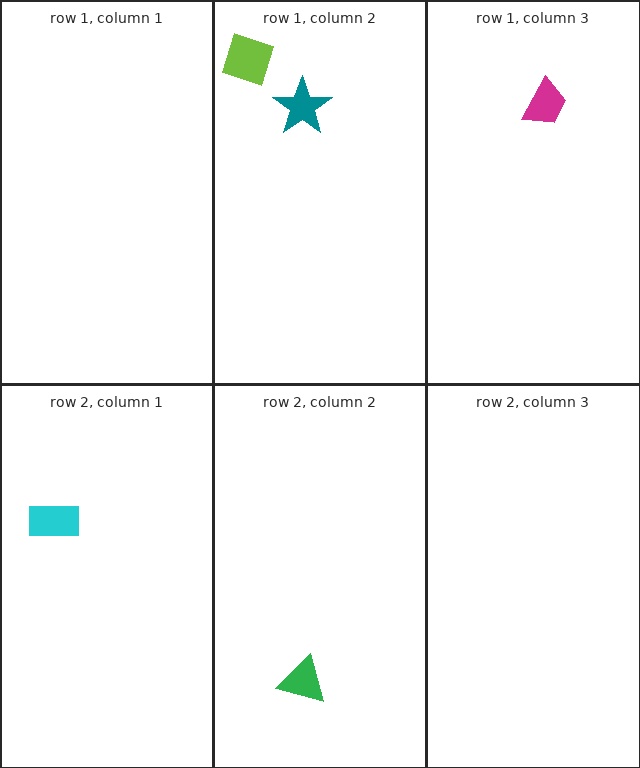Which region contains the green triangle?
The row 2, column 2 region.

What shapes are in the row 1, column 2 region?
The lime diamond, the teal star.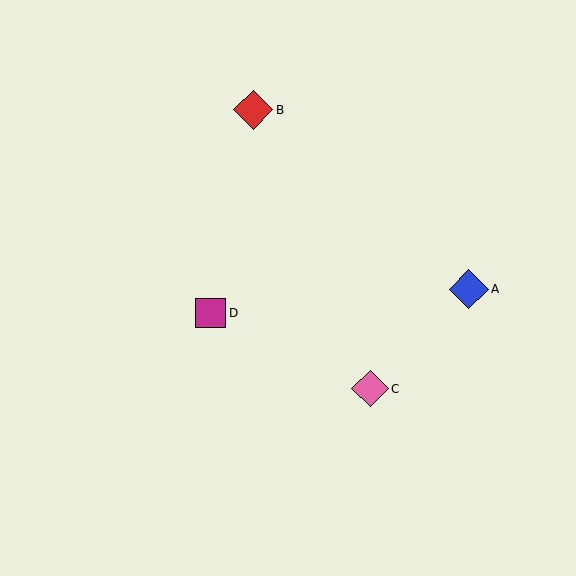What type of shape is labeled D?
Shape D is a magenta square.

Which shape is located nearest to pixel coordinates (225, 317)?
The magenta square (labeled D) at (211, 313) is nearest to that location.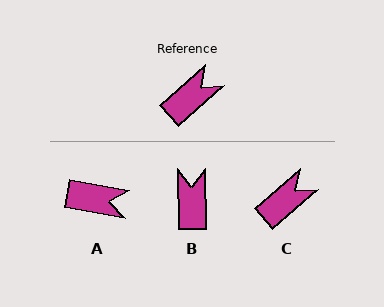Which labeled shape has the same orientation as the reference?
C.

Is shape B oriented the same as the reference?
No, it is off by about 49 degrees.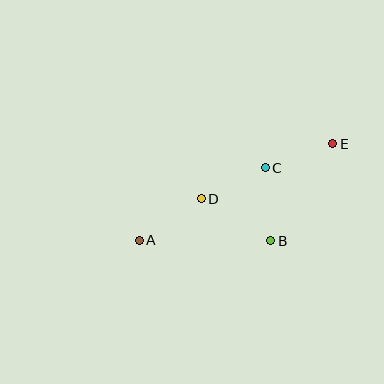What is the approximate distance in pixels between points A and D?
The distance between A and D is approximately 75 pixels.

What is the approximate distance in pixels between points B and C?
The distance between B and C is approximately 73 pixels.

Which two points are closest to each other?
Points C and D are closest to each other.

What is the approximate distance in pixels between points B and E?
The distance between B and E is approximately 115 pixels.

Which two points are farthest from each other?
Points A and E are farthest from each other.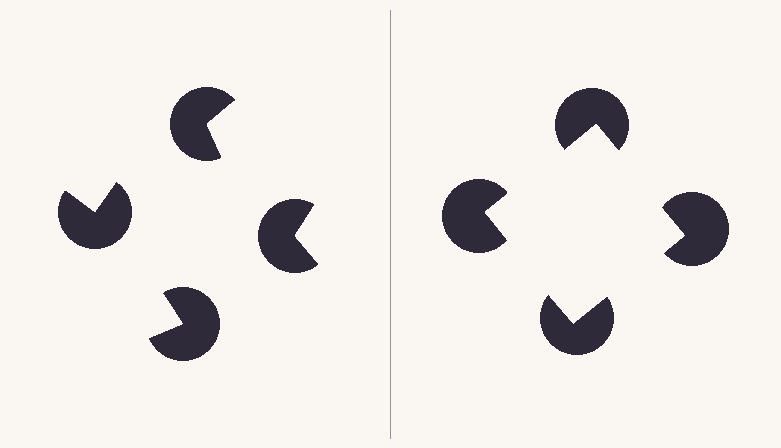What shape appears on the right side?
An illusory square.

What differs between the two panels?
The pac-man discs are positioned identically on both sides; only the wedge orientations differ. On the right they align to a square; on the left they are misaligned.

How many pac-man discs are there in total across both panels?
8 — 4 on each side.